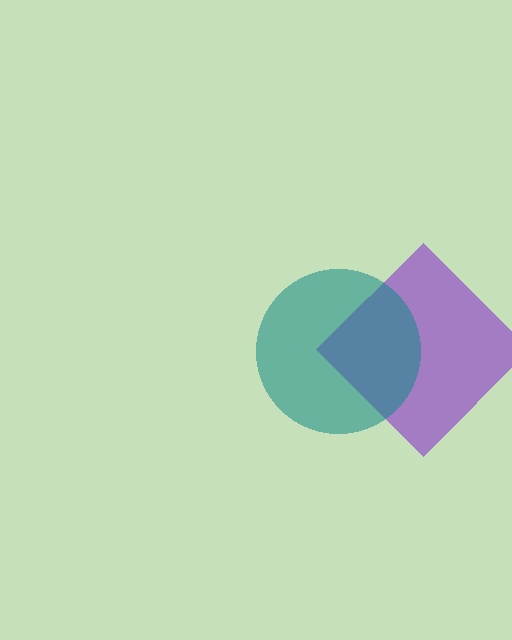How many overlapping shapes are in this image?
There are 2 overlapping shapes in the image.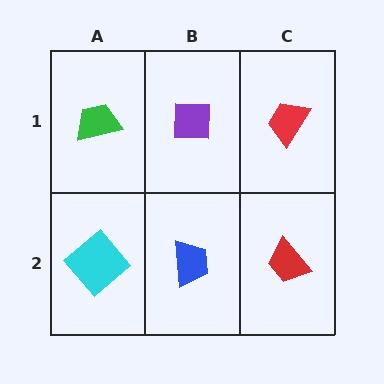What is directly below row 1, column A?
A cyan diamond.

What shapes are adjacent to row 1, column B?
A blue trapezoid (row 2, column B), a green trapezoid (row 1, column A), a red trapezoid (row 1, column C).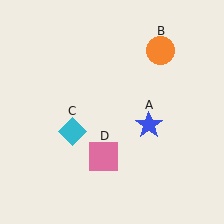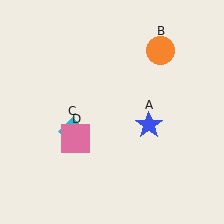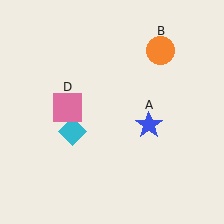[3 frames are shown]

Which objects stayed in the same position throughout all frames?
Blue star (object A) and orange circle (object B) and cyan diamond (object C) remained stationary.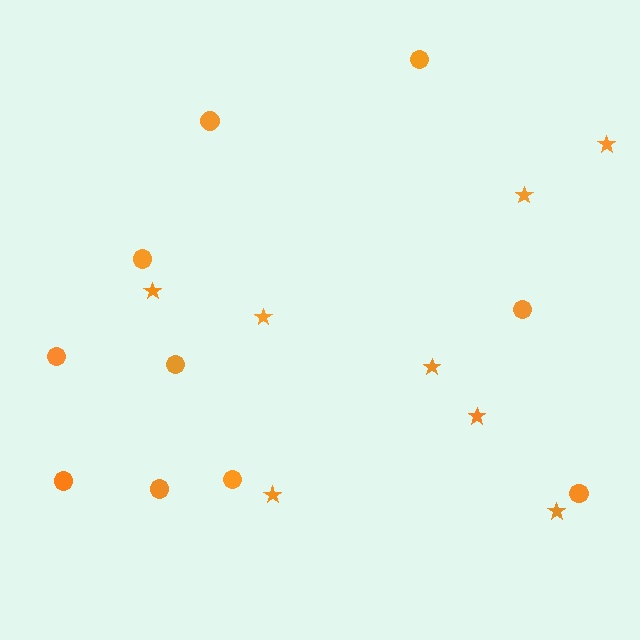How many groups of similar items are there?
There are 2 groups: one group of stars (8) and one group of circles (10).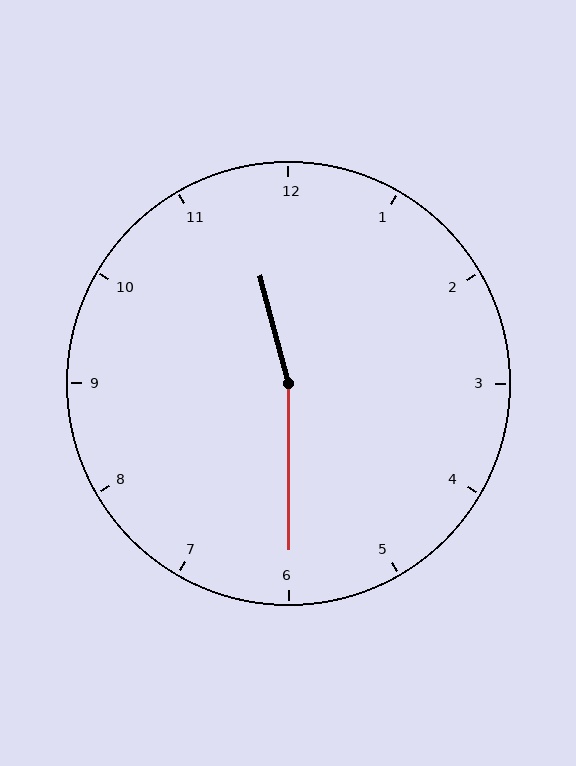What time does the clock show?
11:30.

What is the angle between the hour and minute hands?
Approximately 165 degrees.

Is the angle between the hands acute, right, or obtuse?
It is obtuse.